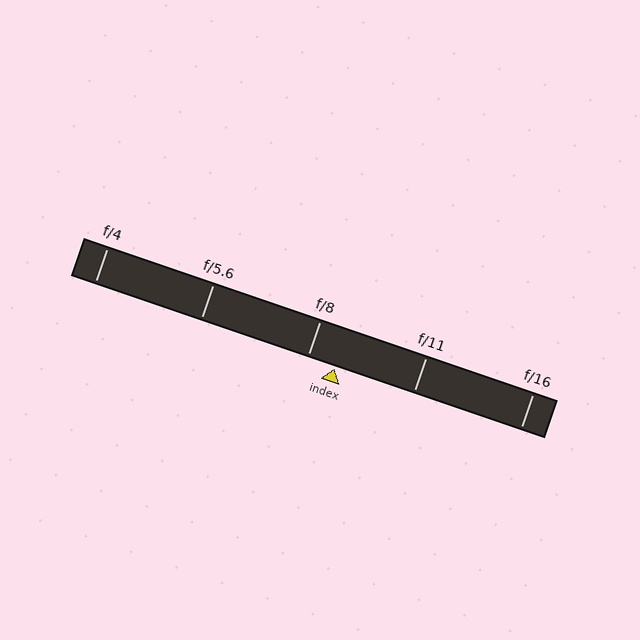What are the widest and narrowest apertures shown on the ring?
The widest aperture shown is f/4 and the narrowest is f/16.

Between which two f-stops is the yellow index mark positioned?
The index mark is between f/8 and f/11.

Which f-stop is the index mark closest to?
The index mark is closest to f/8.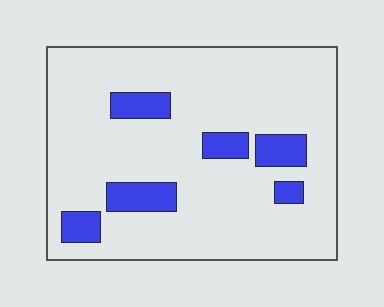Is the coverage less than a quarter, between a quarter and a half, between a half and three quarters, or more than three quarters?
Less than a quarter.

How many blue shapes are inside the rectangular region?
6.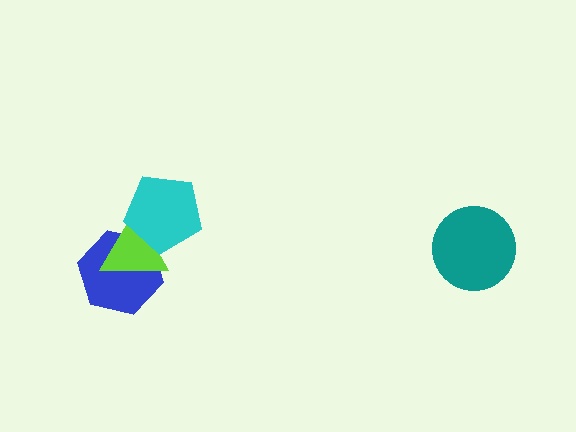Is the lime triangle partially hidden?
Yes, it is partially covered by another shape.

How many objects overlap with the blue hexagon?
2 objects overlap with the blue hexagon.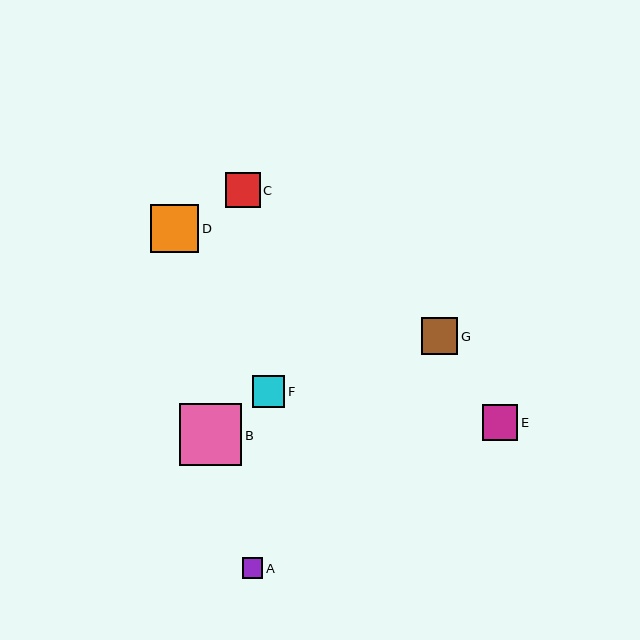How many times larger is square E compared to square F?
Square E is approximately 1.1 times the size of square F.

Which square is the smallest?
Square A is the smallest with a size of approximately 21 pixels.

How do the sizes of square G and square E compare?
Square G and square E are approximately the same size.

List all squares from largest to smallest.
From largest to smallest: B, D, G, E, C, F, A.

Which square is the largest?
Square B is the largest with a size of approximately 62 pixels.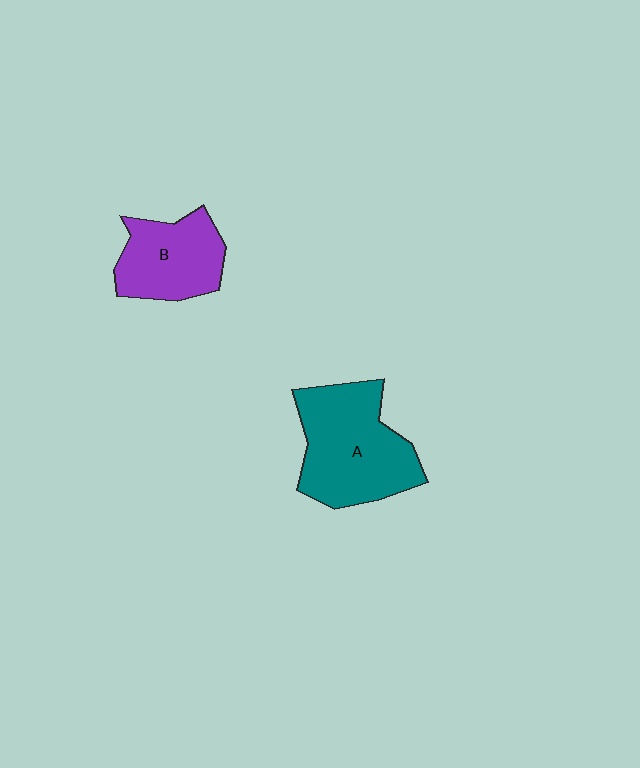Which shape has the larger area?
Shape A (teal).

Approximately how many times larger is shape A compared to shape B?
Approximately 1.5 times.